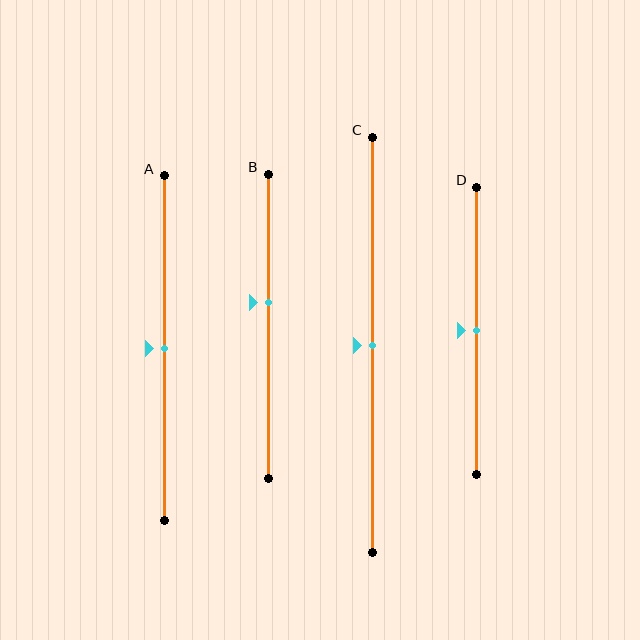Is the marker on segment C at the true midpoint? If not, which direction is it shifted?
Yes, the marker on segment C is at the true midpoint.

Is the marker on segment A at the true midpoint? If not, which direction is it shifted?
Yes, the marker on segment A is at the true midpoint.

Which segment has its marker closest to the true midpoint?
Segment A has its marker closest to the true midpoint.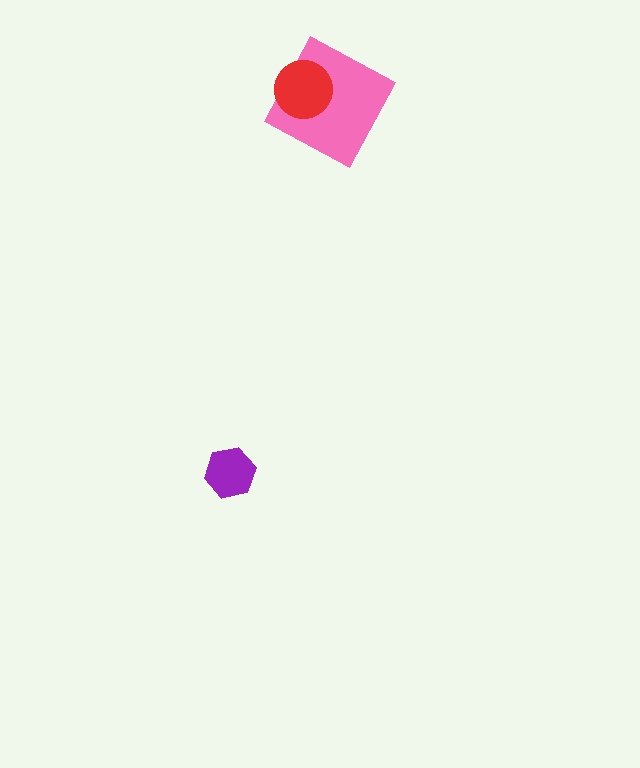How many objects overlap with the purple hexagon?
0 objects overlap with the purple hexagon.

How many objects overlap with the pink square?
1 object overlaps with the pink square.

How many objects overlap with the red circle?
1 object overlaps with the red circle.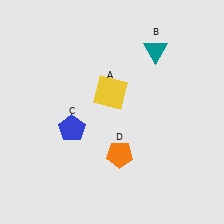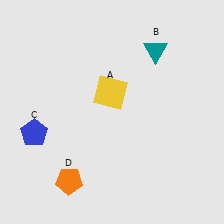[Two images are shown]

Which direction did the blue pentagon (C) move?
The blue pentagon (C) moved left.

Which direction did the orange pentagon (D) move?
The orange pentagon (D) moved left.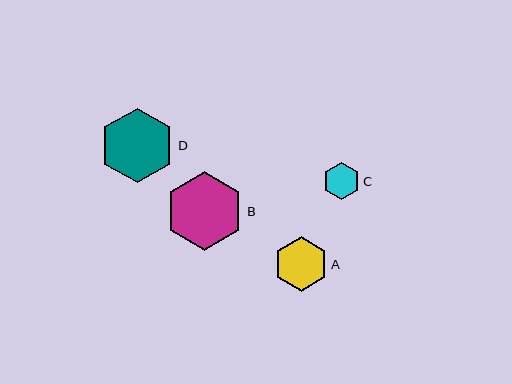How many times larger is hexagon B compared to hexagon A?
Hexagon B is approximately 1.4 times the size of hexagon A.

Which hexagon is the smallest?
Hexagon C is the smallest with a size of approximately 37 pixels.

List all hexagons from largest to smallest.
From largest to smallest: B, D, A, C.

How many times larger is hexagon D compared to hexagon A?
Hexagon D is approximately 1.4 times the size of hexagon A.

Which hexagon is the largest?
Hexagon B is the largest with a size of approximately 79 pixels.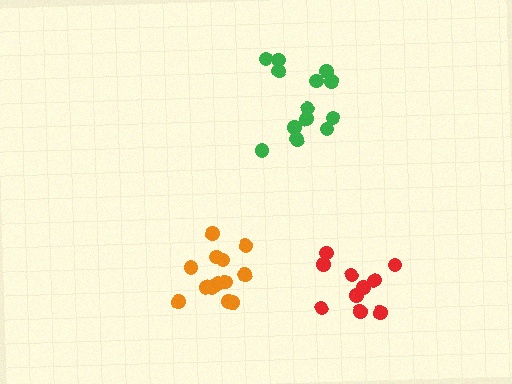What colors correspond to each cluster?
The clusters are colored: orange, green, red.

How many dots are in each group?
Group 1: 14 dots, Group 2: 13 dots, Group 3: 10 dots (37 total).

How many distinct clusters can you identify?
There are 3 distinct clusters.